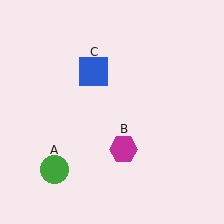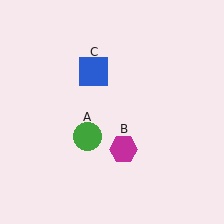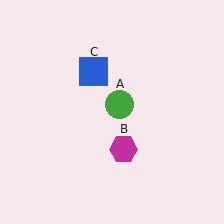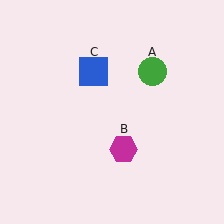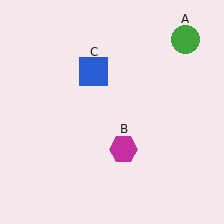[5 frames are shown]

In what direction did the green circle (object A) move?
The green circle (object A) moved up and to the right.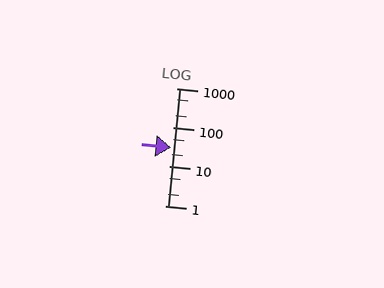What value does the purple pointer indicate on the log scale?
The pointer indicates approximately 30.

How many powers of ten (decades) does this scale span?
The scale spans 3 decades, from 1 to 1000.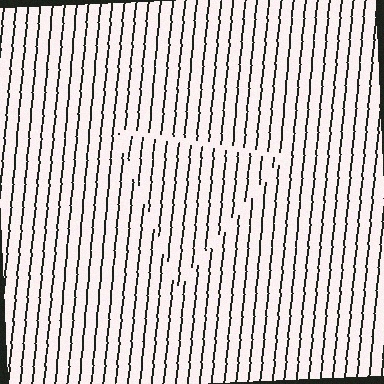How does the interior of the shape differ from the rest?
The interior of the shape contains the same grating, shifted by half a period — the contour is defined by the phase discontinuity where line-ends from the inner and outer gratings abut.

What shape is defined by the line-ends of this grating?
An illusory triangle. The interior of the shape contains the same grating, shifted by half a period — the contour is defined by the phase discontinuity where line-ends from the inner and outer gratings abut.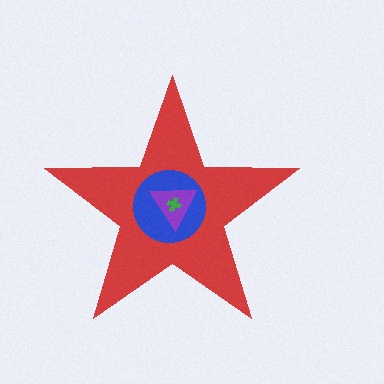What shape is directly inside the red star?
The blue circle.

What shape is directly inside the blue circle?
The purple triangle.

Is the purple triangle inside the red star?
Yes.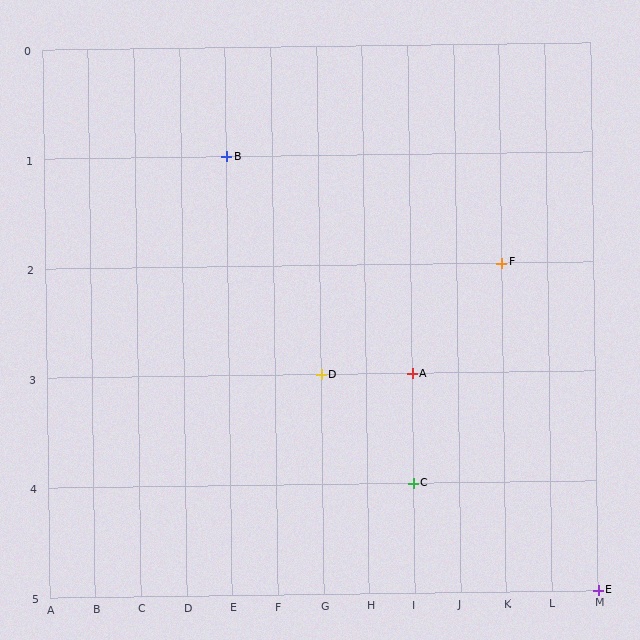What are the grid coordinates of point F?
Point F is at grid coordinates (K, 2).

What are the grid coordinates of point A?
Point A is at grid coordinates (I, 3).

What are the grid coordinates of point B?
Point B is at grid coordinates (E, 1).